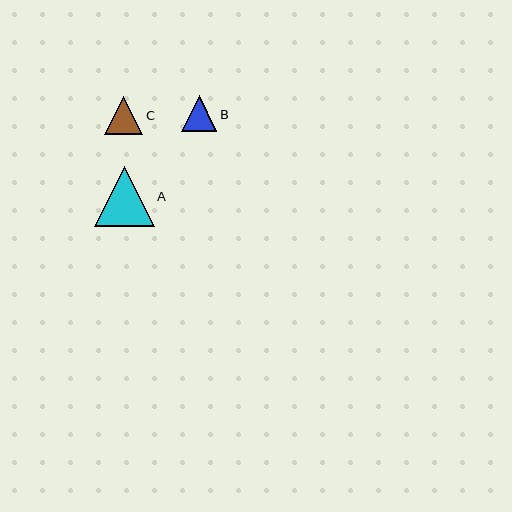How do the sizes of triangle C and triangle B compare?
Triangle C and triangle B are approximately the same size.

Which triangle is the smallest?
Triangle B is the smallest with a size of approximately 36 pixels.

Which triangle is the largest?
Triangle A is the largest with a size of approximately 60 pixels.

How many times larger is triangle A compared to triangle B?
Triangle A is approximately 1.7 times the size of triangle B.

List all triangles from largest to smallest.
From largest to smallest: A, C, B.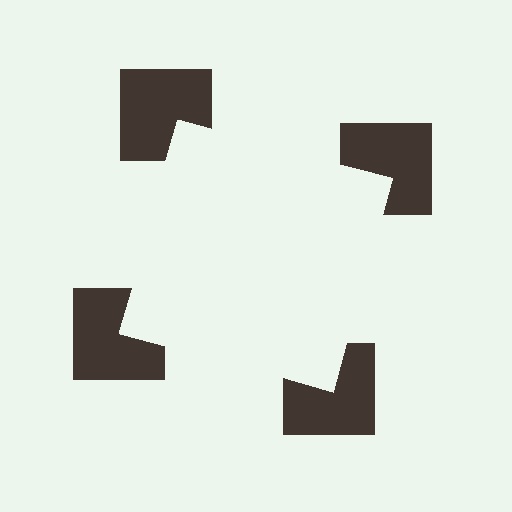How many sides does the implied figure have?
4 sides.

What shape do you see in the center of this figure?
An illusory square — its edges are inferred from the aligned wedge cuts in the notched squares, not physically drawn.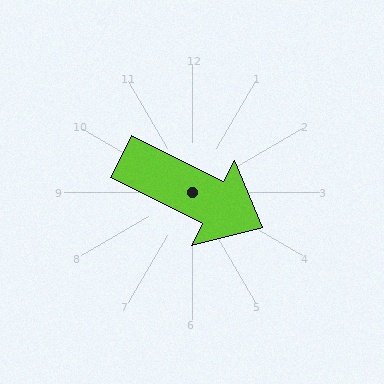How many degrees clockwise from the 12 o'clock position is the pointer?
Approximately 117 degrees.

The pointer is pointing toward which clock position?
Roughly 4 o'clock.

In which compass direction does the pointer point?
Southeast.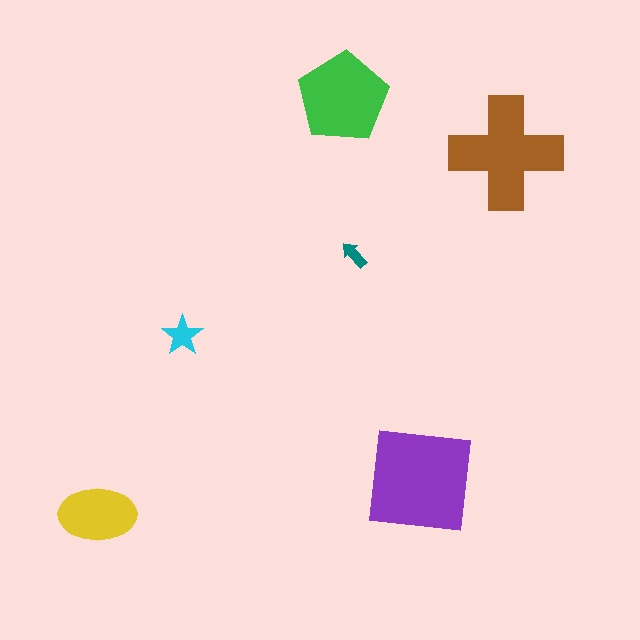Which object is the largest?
The purple square.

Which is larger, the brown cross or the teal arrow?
The brown cross.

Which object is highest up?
The green pentagon is topmost.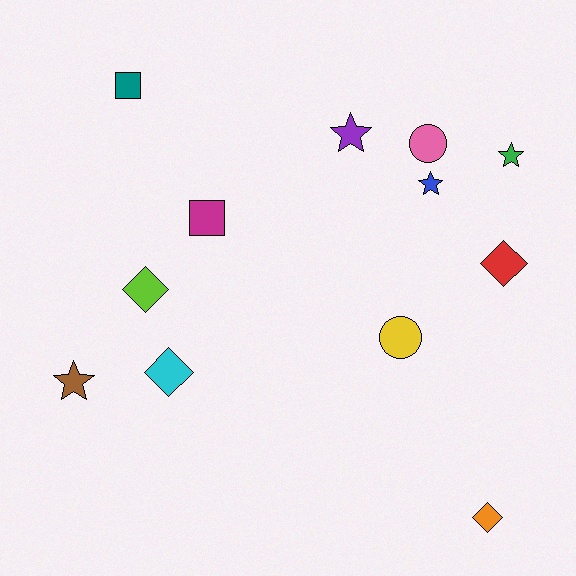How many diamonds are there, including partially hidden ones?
There are 4 diamonds.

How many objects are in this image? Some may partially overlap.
There are 12 objects.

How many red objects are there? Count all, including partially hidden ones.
There is 1 red object.